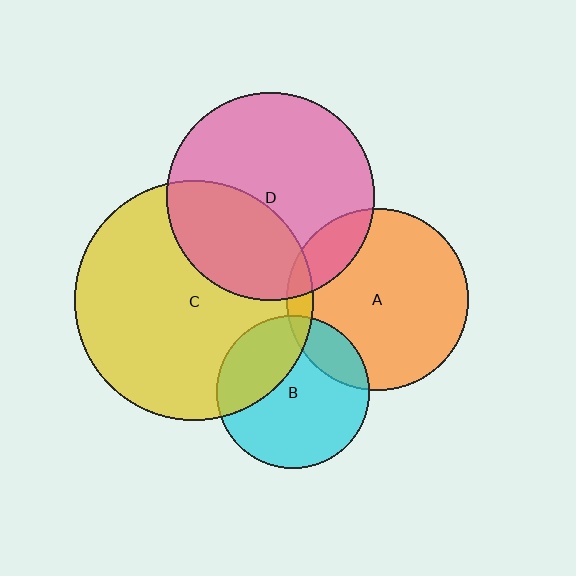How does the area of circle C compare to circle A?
Approximately 1.7 times.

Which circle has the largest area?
Circle C (yellow).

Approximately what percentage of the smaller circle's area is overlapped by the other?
Approximately 30%.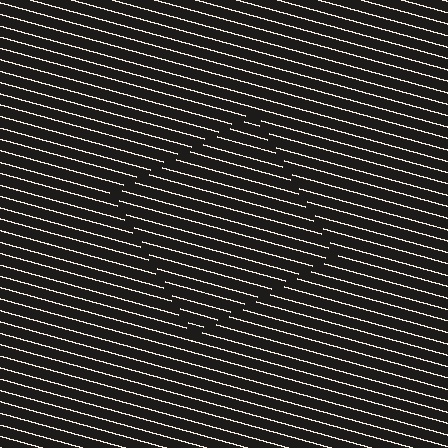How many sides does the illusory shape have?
4 sides — the line-ends trace a square.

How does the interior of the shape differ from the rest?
The interior of the shape contains the same grating, shifted by half a period — the contour is defined by the phase discontinuity where line-ends from the inner and outer gratings abut.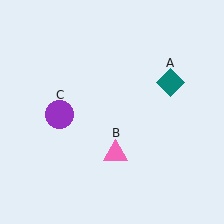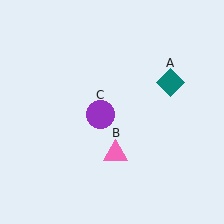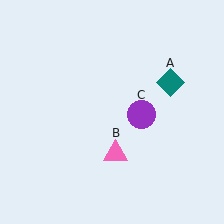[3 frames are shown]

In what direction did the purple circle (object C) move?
The purple circle (object C) moved right.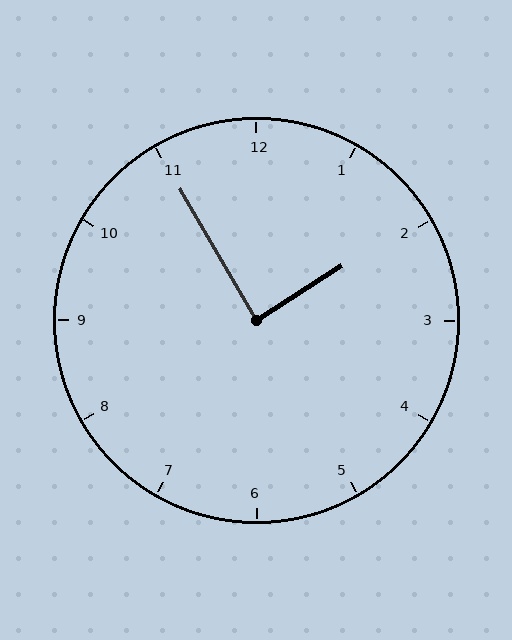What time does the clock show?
1:55.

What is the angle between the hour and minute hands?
Approximately 88 degrees.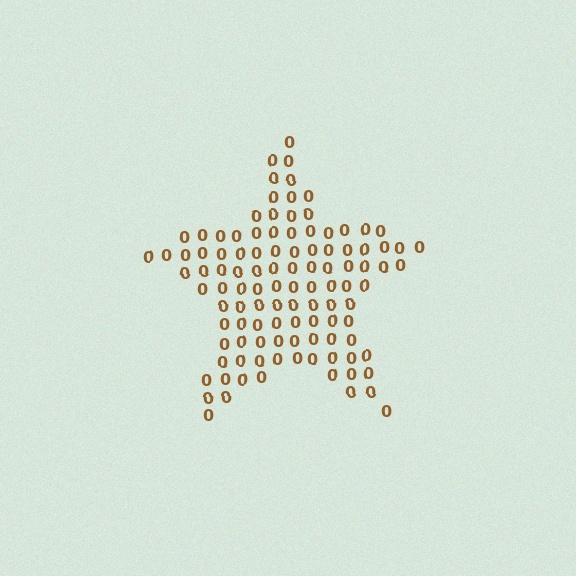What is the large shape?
The large shape is a star.